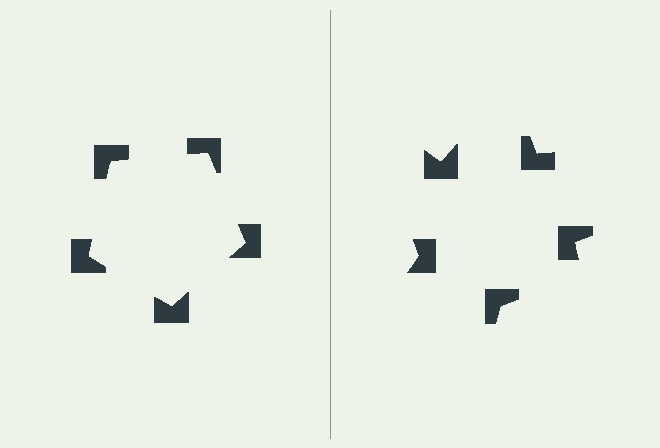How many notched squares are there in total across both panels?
10 — 5 on each side.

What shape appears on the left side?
An illusory pentagon.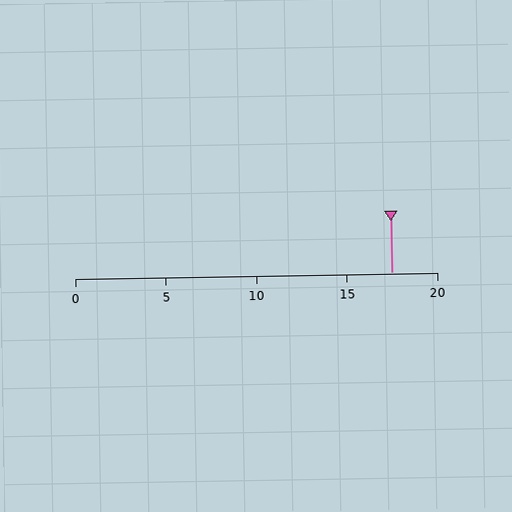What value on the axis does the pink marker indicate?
The marker indicates approximately 17.5.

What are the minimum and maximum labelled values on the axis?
The axis runs from 0 to 20.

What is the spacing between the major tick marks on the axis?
The major ticks are spaced 5 apart.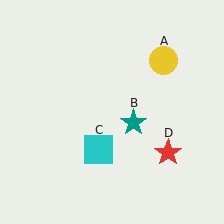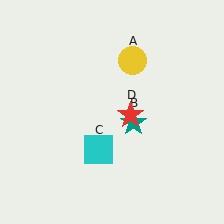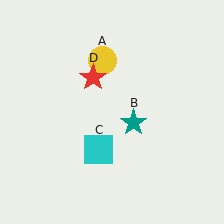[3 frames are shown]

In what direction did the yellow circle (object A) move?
The yellow circle (object A) moved left.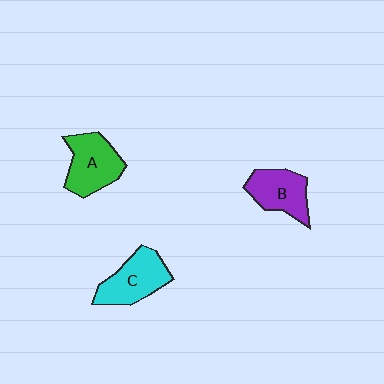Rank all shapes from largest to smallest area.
From largest to smallest: A (green), C (cyan), B (purple).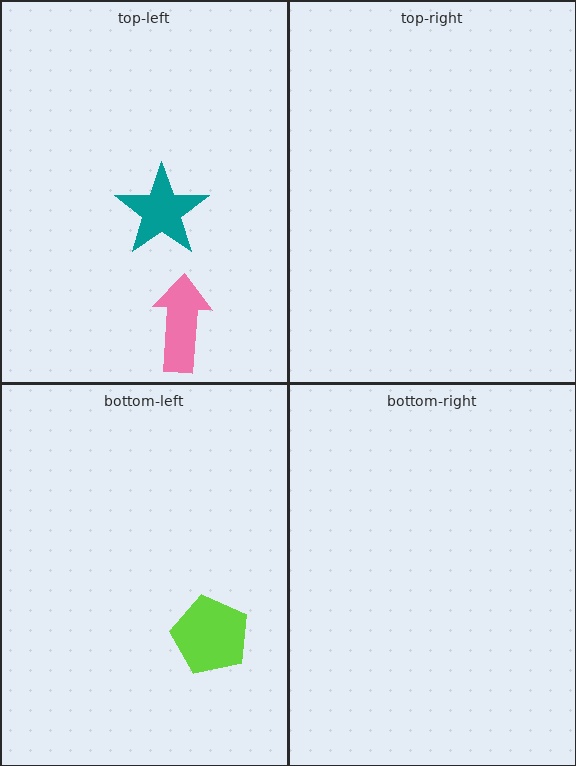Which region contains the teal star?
The top-left region.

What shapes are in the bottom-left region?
The lime pentagon.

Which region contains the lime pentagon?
The bottom-left region.